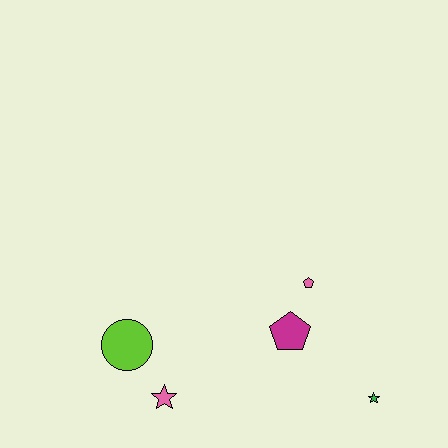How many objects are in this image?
There are 5 objects.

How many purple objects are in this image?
There are no purple objects.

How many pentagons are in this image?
There are 2 pentagons.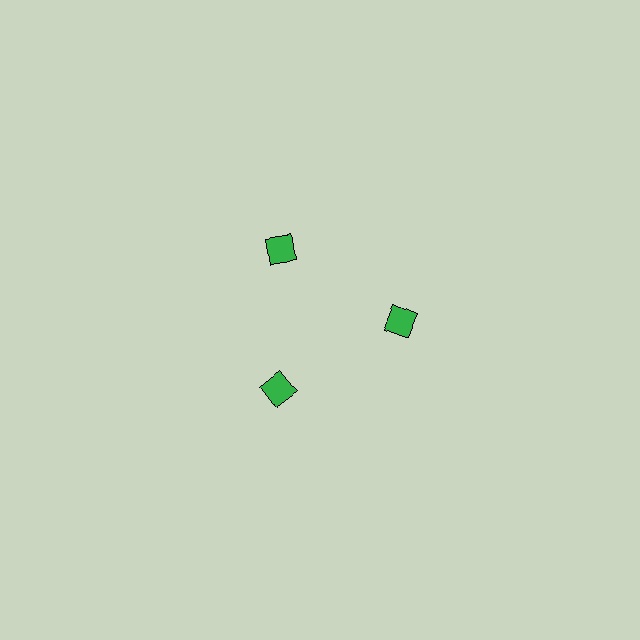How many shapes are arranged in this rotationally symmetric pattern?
There are 3 shapes, arranged in 3 groups of 1.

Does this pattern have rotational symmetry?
Yes, this pattern has 3-fold rotational symmetry. It looks the same after rotating 120 degrees around the center.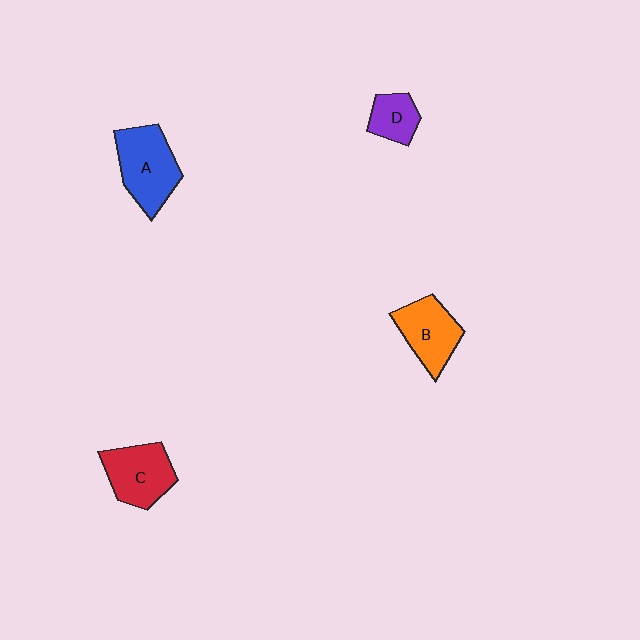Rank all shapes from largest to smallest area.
From largest to smallest: A (blue), C (red), B (orange), D (purple).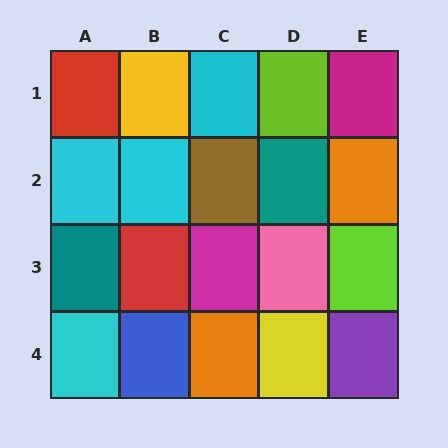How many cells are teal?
2 cells are teal.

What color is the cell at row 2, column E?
Orange.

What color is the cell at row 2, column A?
Cyan.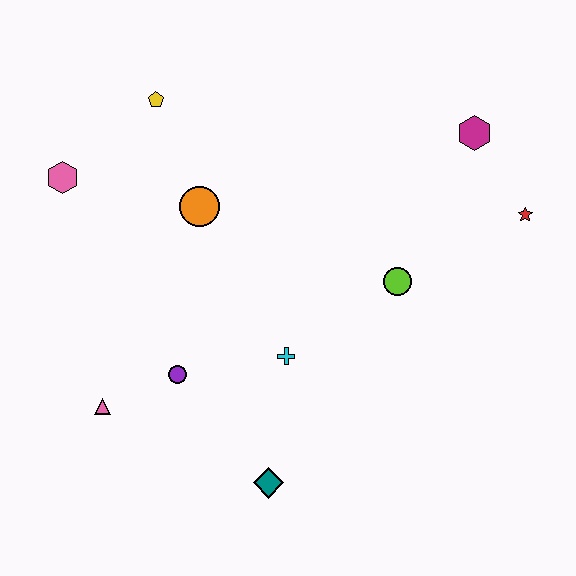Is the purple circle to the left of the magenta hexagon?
Yes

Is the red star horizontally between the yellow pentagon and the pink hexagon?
No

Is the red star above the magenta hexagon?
No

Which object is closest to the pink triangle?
The purple circle is closest to the pink triangle.